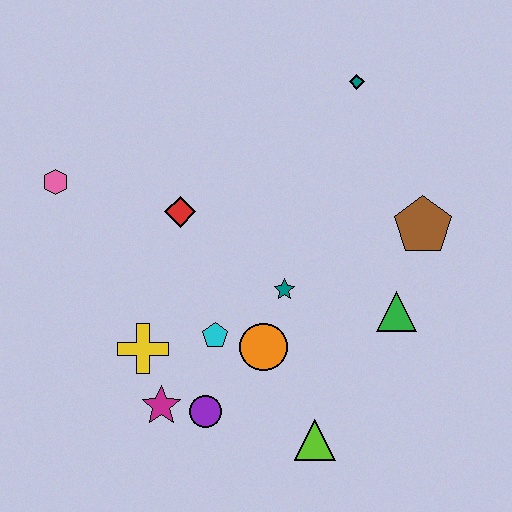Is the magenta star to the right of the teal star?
No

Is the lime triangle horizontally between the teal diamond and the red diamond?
Yes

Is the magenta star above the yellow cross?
No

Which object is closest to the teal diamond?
The brown pentagon is closest to the teal diamond.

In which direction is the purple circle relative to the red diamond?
The purple circle is below the red diamond.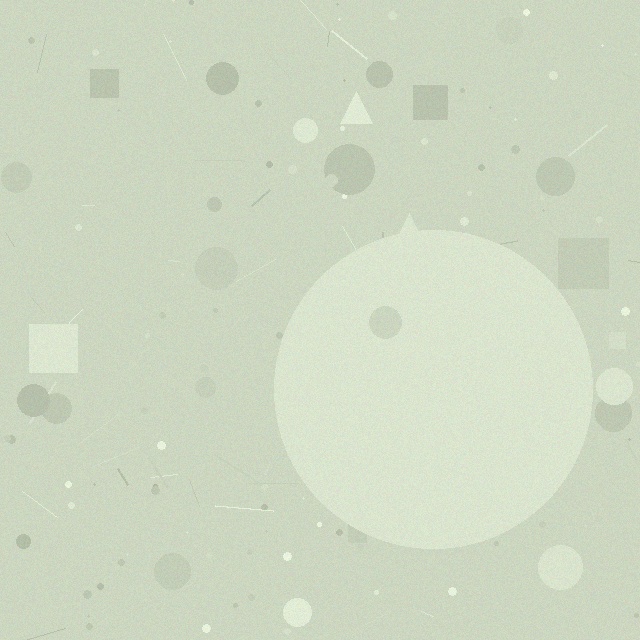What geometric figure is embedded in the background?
A circle is embedded in the background.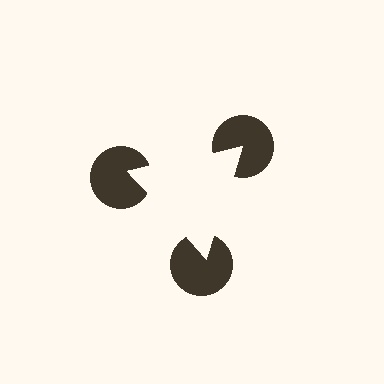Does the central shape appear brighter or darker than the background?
It typically appears slightly brighter than the background, even though no actual brightness change is drawn.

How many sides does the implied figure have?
3 sides.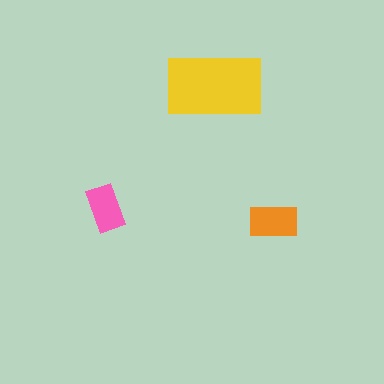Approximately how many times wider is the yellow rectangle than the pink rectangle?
About 2 times wider.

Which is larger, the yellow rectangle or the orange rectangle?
The yellow one.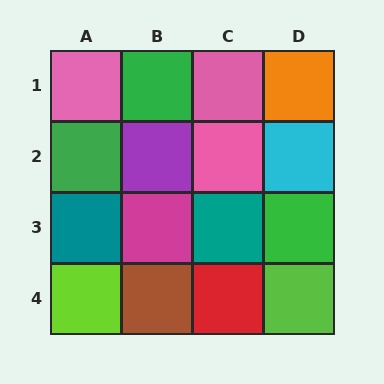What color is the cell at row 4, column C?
Red.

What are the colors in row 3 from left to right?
Teal, magenta, teal, green.